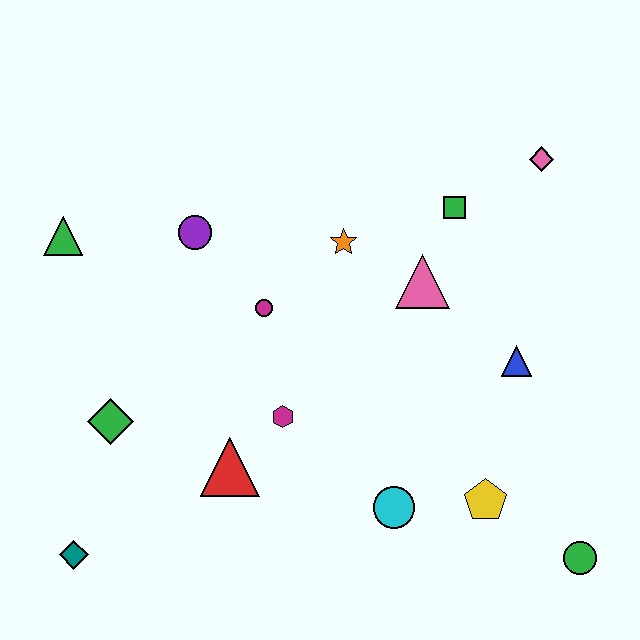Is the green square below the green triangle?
No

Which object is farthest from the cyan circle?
The green triangle is farthest from the cyan circle.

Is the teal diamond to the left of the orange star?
Yes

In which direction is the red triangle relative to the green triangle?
The red triangle is below the green triangle.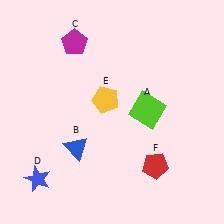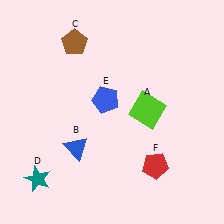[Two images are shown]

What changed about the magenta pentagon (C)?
In Image 1, C is magenta. In Image 2, it changed to brown.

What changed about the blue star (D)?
In Image 1, D is blue. In Image 2, it changed to teal.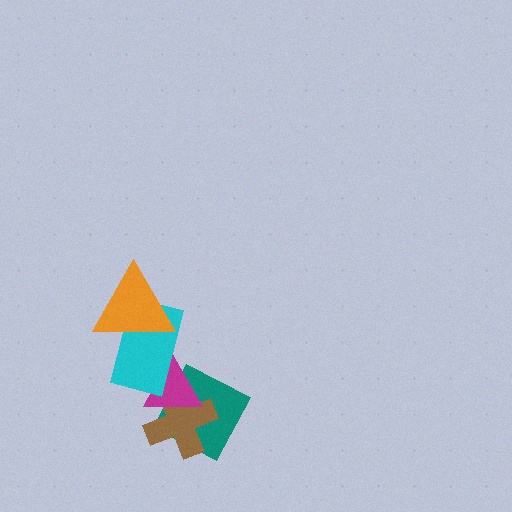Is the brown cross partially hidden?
Yes, it is partially covered by another shape.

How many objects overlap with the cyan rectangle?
2 objects overlap with the cyan rectangle.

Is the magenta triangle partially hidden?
Yes, it is partially covered by another shape.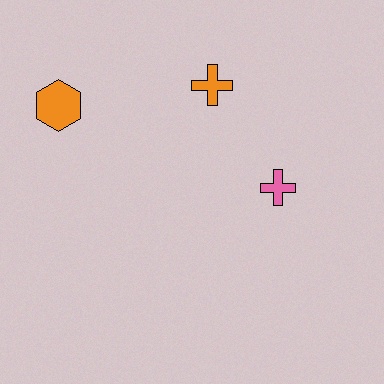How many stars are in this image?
There are no stars.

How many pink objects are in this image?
There is 1 pink object.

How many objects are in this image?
There are 3 objects.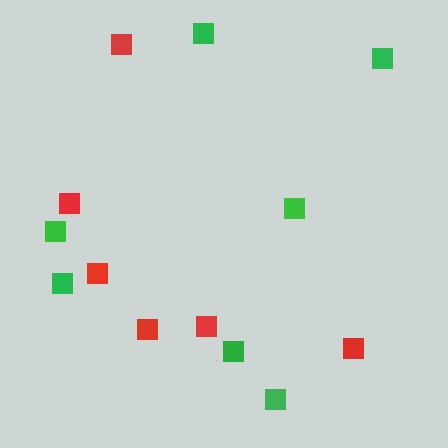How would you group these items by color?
There are 2 groups: one group of red squares (6) and one group of green squares (7).